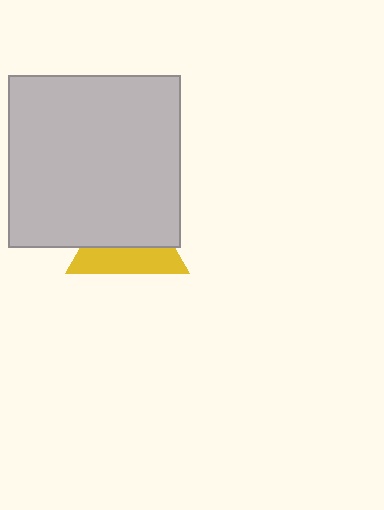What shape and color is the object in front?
The object in front is a light gray square.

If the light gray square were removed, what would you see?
You would see the complete yellow triangle.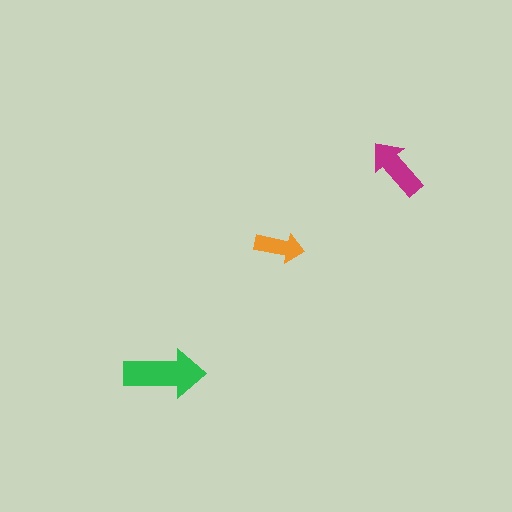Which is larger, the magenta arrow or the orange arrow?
The magenta one.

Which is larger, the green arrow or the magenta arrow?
The green one.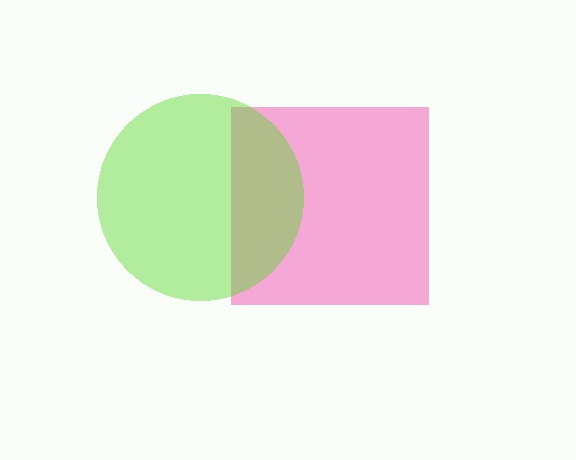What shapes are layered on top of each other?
The layered shapes are: a pink square, a lime circle.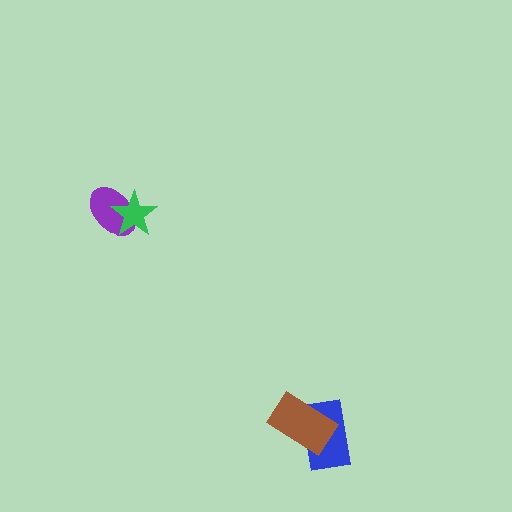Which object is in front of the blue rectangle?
The brown rectangle is in front of the blue rectangle.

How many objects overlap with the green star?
1 object overlaps with the green star.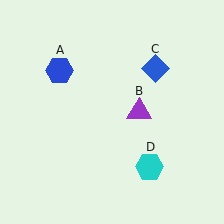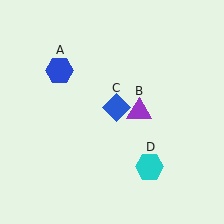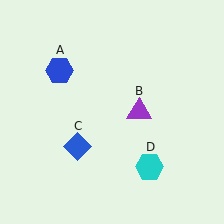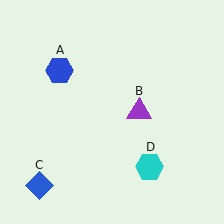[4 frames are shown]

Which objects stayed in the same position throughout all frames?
Blue hexagon (object A) and purple triangle (object B) and cyan hexagon (object D) remained stationary.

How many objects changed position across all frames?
1 object changed position: blue diamond (object C).